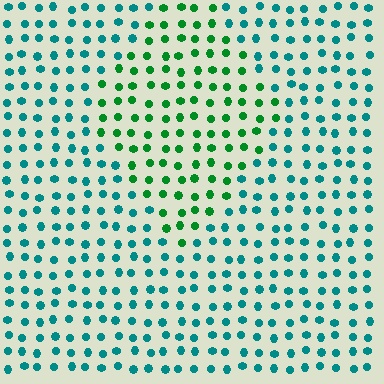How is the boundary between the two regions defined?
The boundary is defined purely by a slight shift in hue (about 44 degrees). Spacing, size, and orientation are identical on both sides.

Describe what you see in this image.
The image is filled with small teal elements in a uniform arrangement. A diamond-shaped region is visible where the elements are tinted to a slightly different hue, forming a subtle color boundary.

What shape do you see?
I see a diamond.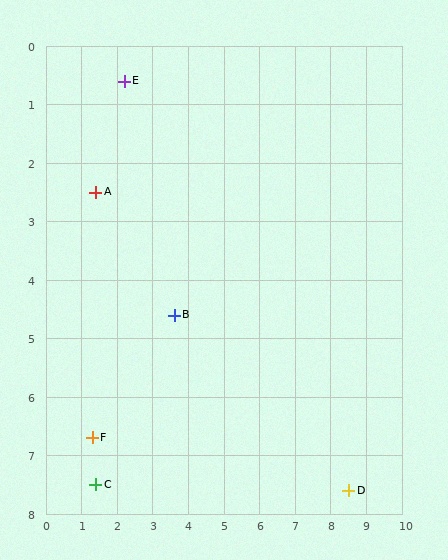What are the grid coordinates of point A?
Point A is at approximately (1.4, 2.5).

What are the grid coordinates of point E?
Point E is at approximately (2.2, 0.6).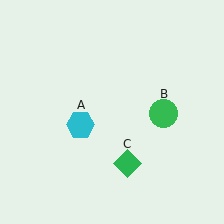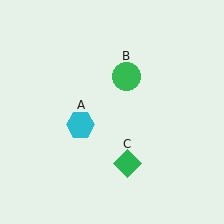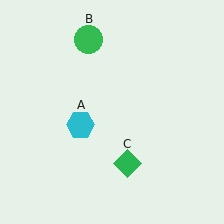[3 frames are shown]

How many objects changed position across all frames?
1 object changed position: green circle (object B).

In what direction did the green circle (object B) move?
The green circle (object B) moved up and to the left.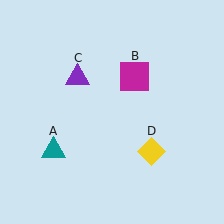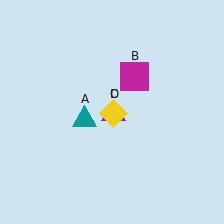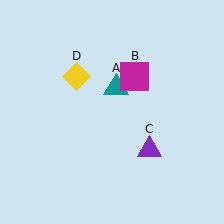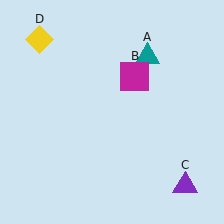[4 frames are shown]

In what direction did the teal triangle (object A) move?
The teal triangle (object A) moved up and to the right.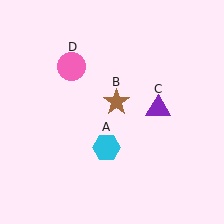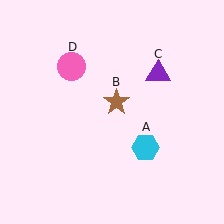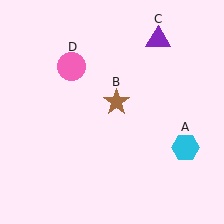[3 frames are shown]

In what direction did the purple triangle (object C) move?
The purple triangle (object C) moved up.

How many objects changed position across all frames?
2 objects changed position: cyan hexagon (object A), purple triangle (object C).